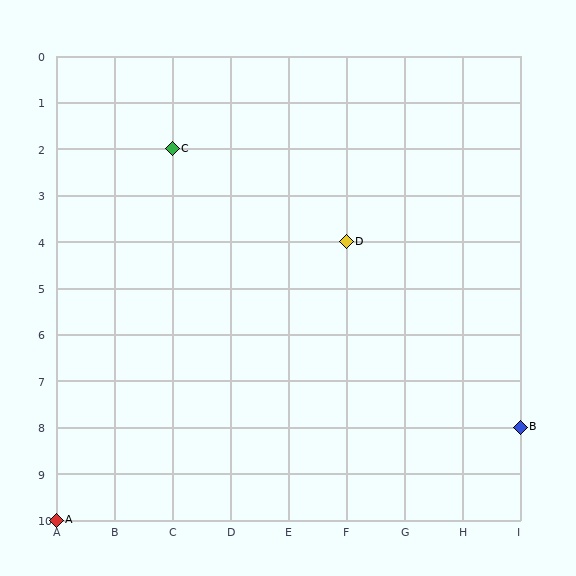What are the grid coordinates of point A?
Point A is at grid coordinates (A, 10).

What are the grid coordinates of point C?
Point C is at grid coordinates (C, 2).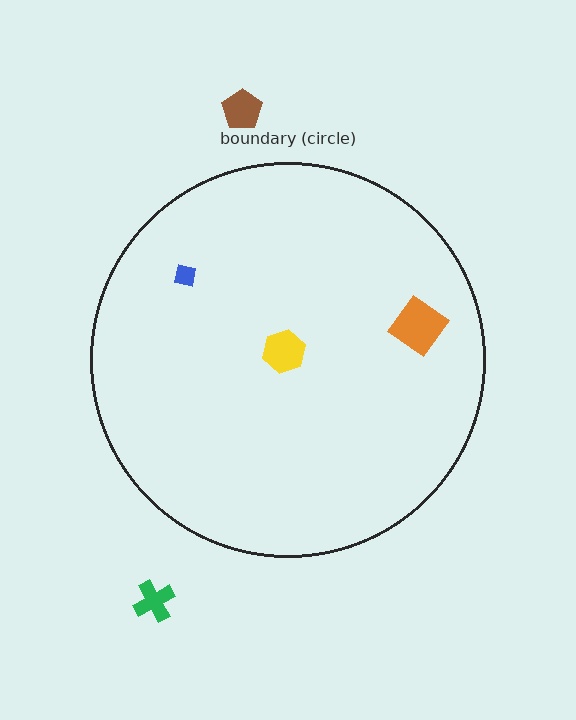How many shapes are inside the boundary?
3 inside, 2 outside.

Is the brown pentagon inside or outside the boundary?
Outside.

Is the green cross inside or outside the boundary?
Outside.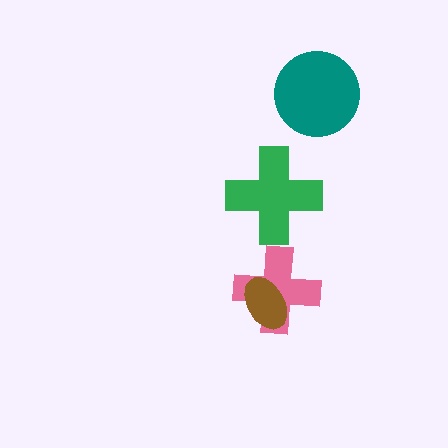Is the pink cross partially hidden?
Yes, it is partially covered by another shape.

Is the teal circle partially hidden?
No, no other shape covers it.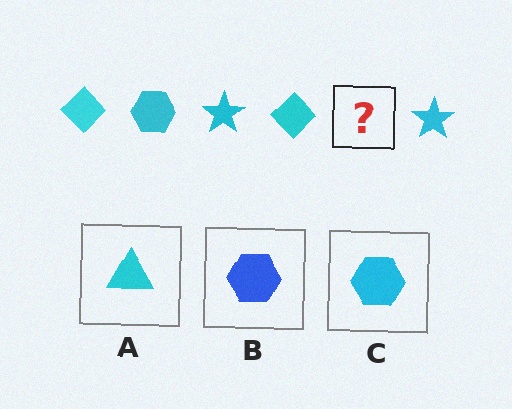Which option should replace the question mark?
Option C.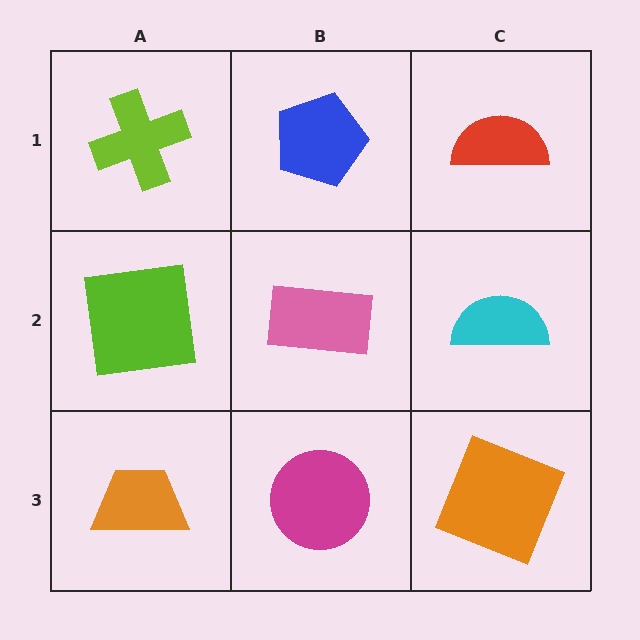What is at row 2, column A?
A lime square.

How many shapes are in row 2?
3 shapes.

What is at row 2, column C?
A cyan semicircle.